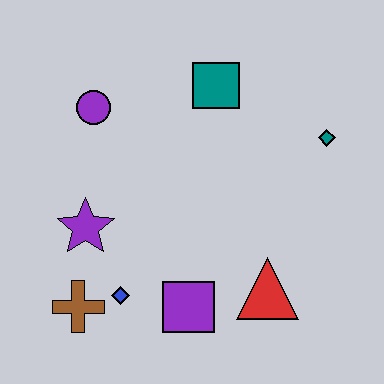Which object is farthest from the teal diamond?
The brown cross is farthest from the teal diamond.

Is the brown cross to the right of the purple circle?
No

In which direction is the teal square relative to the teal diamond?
The teal square is to the left of the teal diamond.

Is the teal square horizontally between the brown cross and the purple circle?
No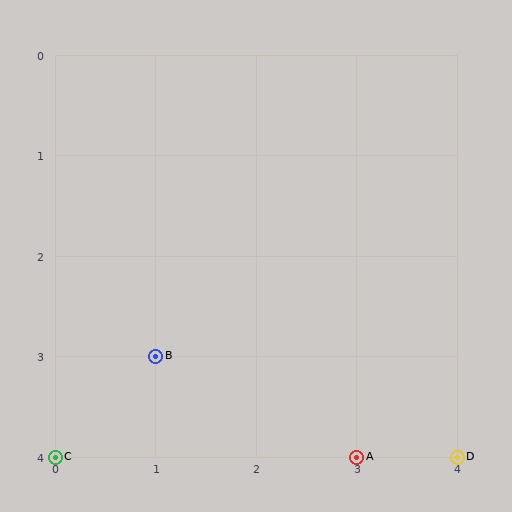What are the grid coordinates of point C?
Point C is at grid coordinates (0, 4).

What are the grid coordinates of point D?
Point D is at grid coordinates (4, 4).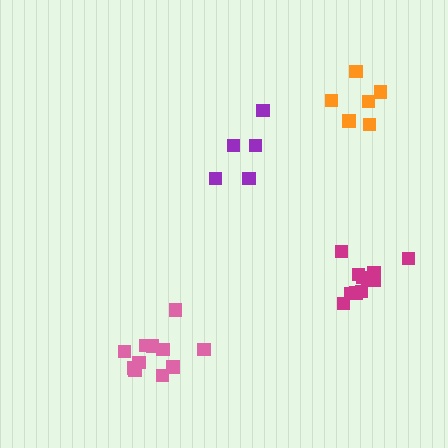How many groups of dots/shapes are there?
There are 4 groups.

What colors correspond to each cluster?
The clusters are colored: orange, magenta, pink, purple.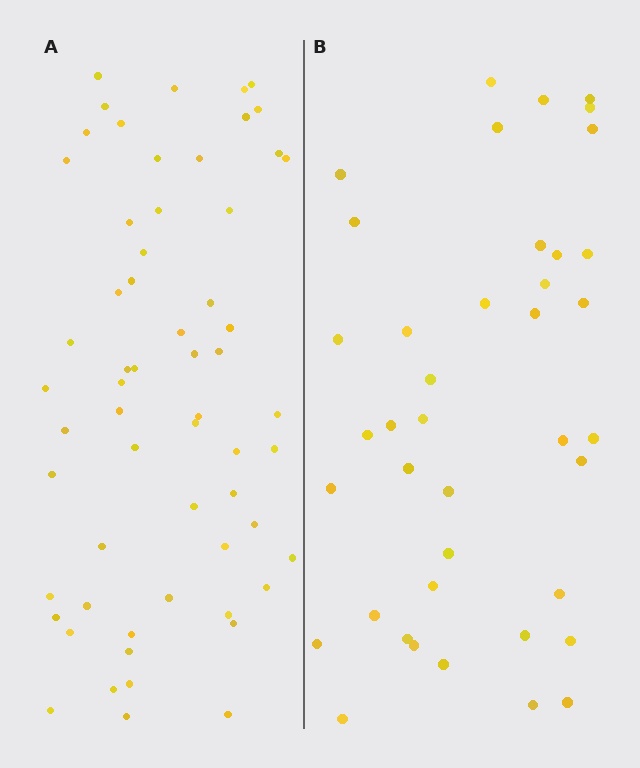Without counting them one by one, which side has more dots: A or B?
Region A (the left region) has more dots.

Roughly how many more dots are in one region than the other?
Region A has approximately 20 more dots than region B.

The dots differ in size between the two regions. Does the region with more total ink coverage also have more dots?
No. Region B has more total ink coverage because its dots are larger, but region A actually contains more individual dots. Total area can be misleading — the number of items is what matters here.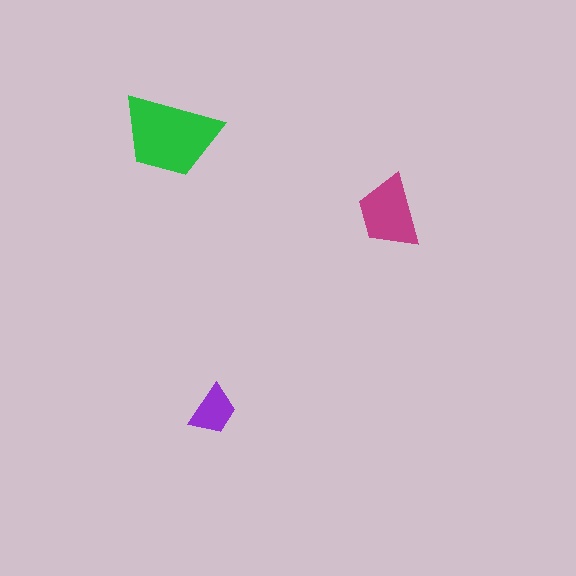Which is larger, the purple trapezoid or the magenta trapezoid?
The magenta one.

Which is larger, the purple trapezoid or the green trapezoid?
The green one.